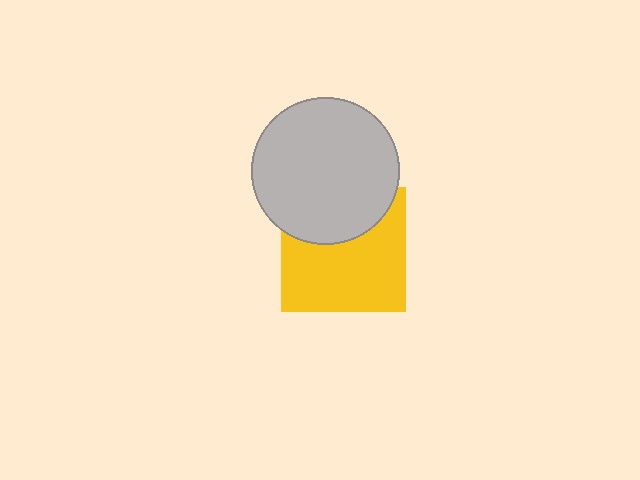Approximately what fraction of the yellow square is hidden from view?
Roughly 35% of the yellow square is hidden behind the light gray circle.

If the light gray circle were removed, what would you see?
You would see the complete yellow square.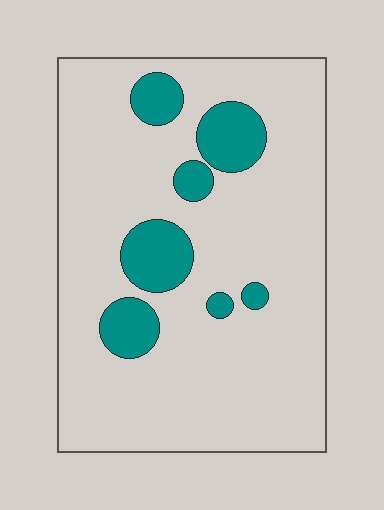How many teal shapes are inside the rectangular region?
7.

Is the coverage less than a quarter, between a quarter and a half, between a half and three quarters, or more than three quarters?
Less than a quarter.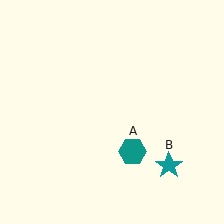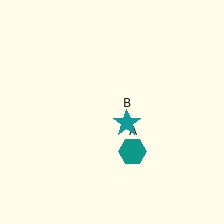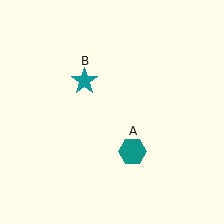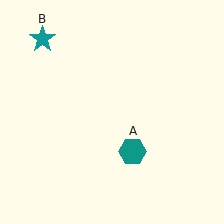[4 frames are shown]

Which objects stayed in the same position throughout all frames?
Teal hexagon (object A) remained stationary.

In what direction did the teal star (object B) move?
The teal star (object B) moved up and to the left.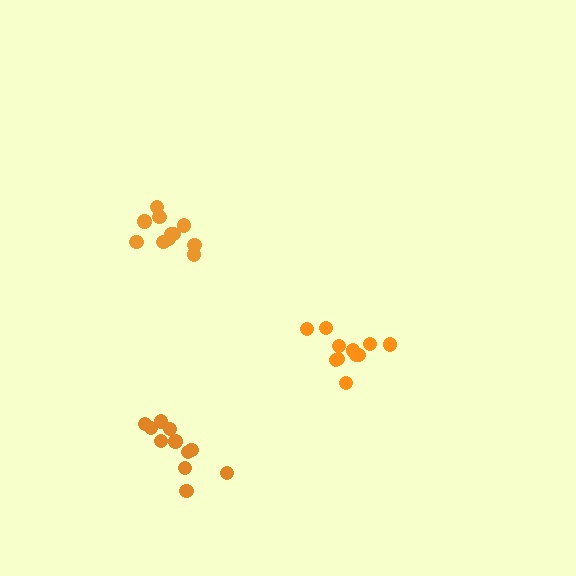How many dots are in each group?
Group 1: 11 dots, Group 2: 11 dots, Group 3: 11 dots (33 total).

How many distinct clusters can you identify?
There are 3 distinct clusters.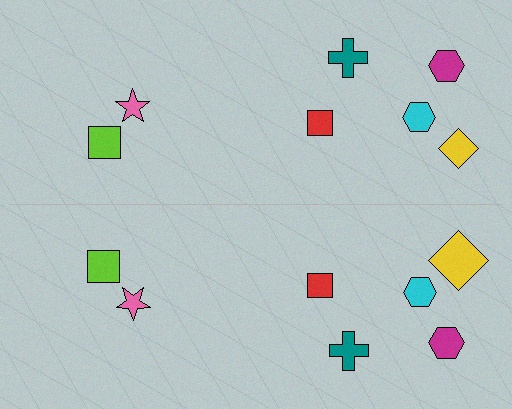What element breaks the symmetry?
The yellow diamond on the bottom side has a different size than its mirror counterpart.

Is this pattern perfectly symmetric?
No, the pattern is not perfectly symmetric. The yellow diamond on the bottom side has a different size than its mirror counterpart.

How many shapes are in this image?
There are 14 shapes in this image.